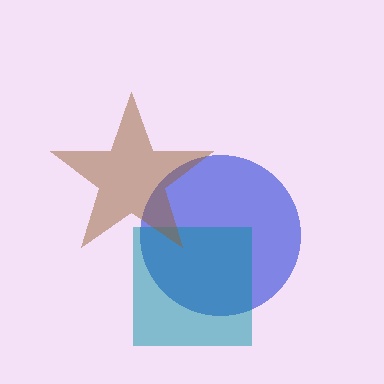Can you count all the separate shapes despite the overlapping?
Yes, there are 3 separate shapes.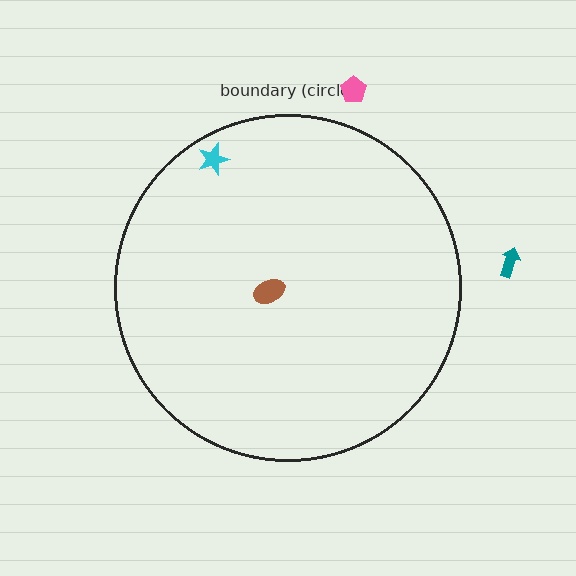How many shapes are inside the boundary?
2 inside, 2 outside.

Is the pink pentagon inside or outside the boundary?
Outside.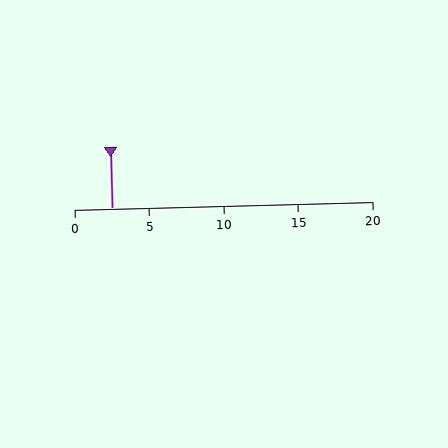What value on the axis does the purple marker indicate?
The marker indicates approximately 2.5.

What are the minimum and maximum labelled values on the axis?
The axis runs from 0 to 20.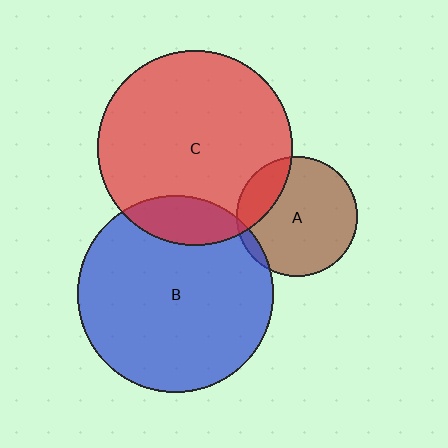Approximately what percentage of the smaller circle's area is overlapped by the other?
Approximately 15%.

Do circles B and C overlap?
Yes.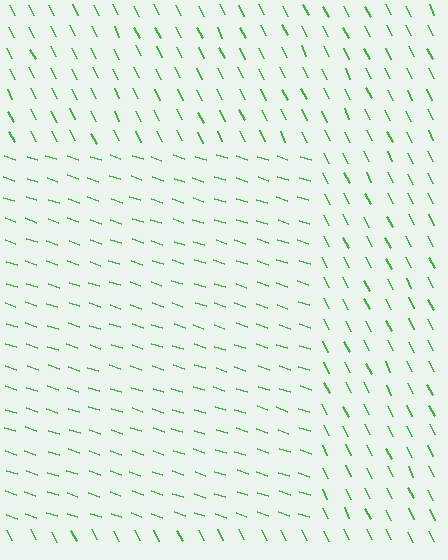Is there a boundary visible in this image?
Yes, there is a texture boundary formed by a change in line orientation.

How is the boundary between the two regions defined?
The boundary is defined purely by a change in line orientation (approximately 45 degrees difference). All lines are the same color and thickness.